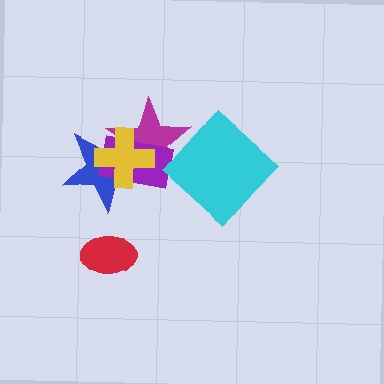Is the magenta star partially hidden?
Yes, it is partially covered by another shape.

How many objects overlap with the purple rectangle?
3 objects overlap with the purple rectangle.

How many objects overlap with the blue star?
3 objects overlap with the blue star.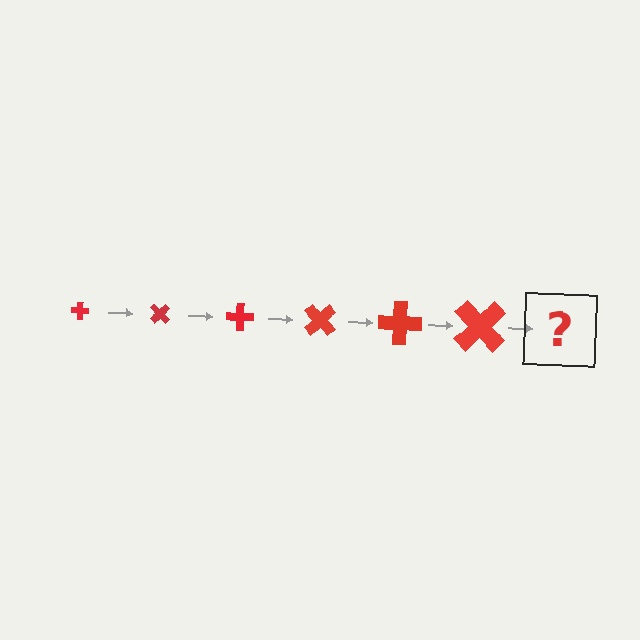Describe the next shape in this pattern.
It should be a cross, larger than the previous one and rotated 270 degrees from the start.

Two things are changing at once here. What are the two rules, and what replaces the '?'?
The two rules are that the cross grows larger each step and it rotates 45 degrees each step. The '?' should be a cross, larger than the previous one and rotated 270 degrees from the start.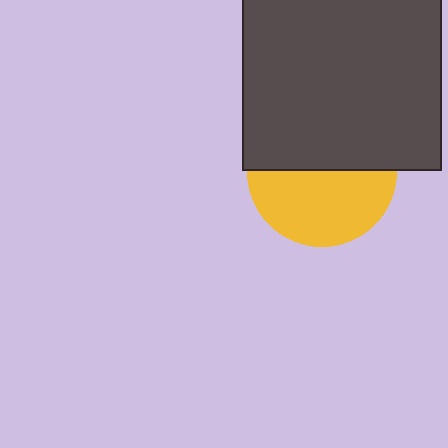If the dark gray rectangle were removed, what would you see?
You would see the complete yellow circle.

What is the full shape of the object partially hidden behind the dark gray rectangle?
The partially hidden object is a yellow circle.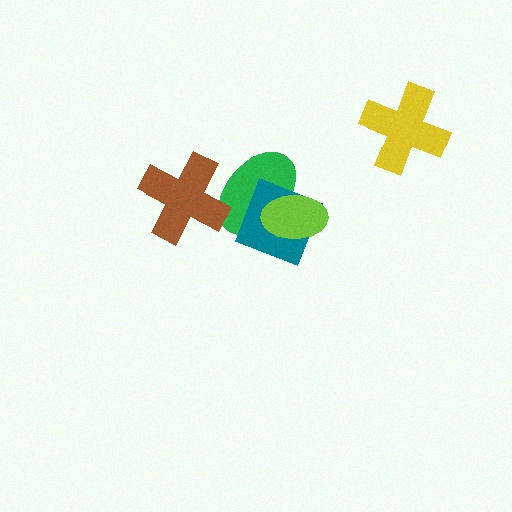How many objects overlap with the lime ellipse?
2 objects overlap with the lime ellipse.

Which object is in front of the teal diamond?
The lime ellipse is in front of the teal diamond.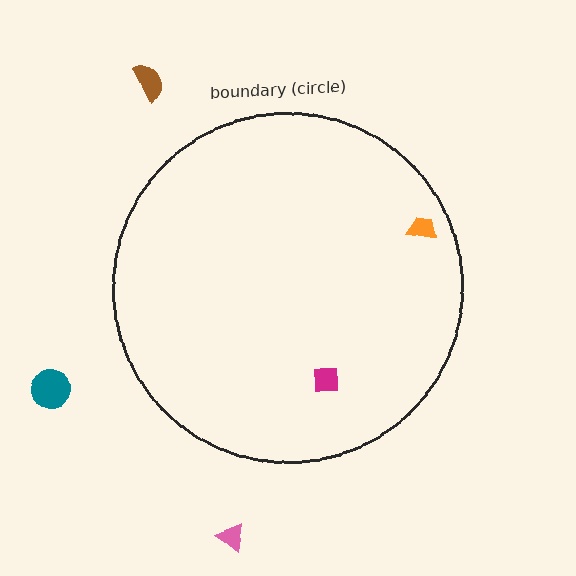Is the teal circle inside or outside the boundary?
Outside.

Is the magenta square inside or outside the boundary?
Inside.